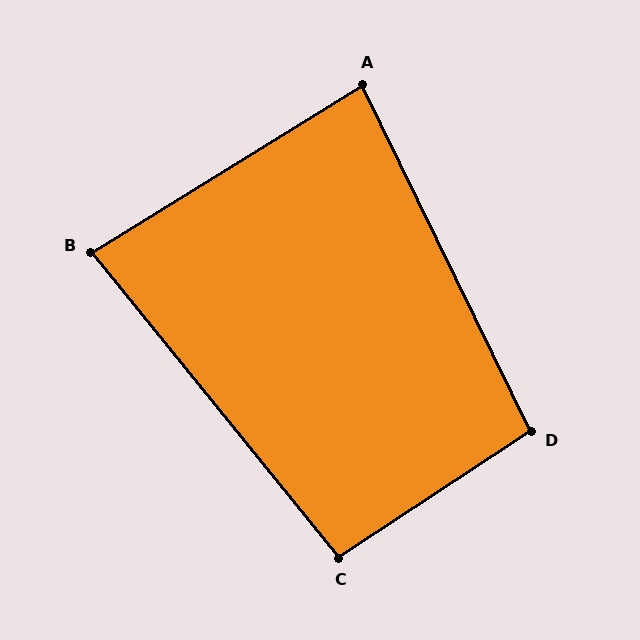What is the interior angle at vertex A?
Approximately 84 degrees (acute).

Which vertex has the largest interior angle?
D, at approximately 97 degrees.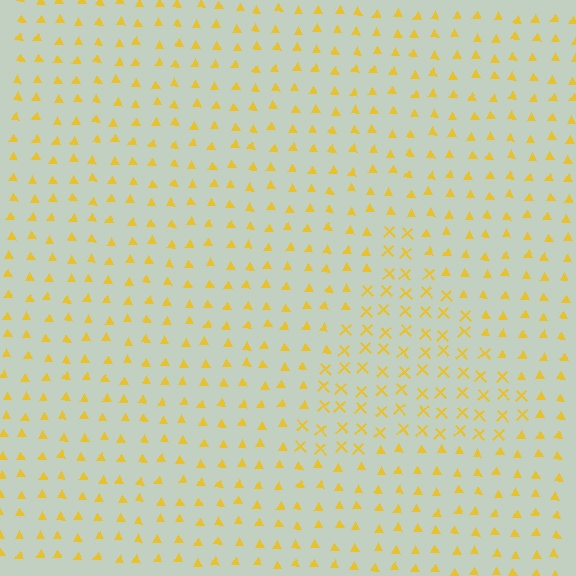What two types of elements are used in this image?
The image uses X marks inside the triangle region and triangles outside it.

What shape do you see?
I see a triangle.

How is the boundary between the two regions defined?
The boundary is defined by a change in element shape: X marks inside vs. triangles outside. All elements share the same color and spacing.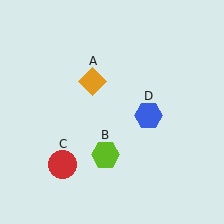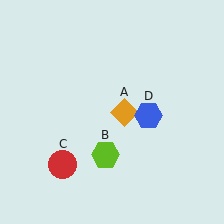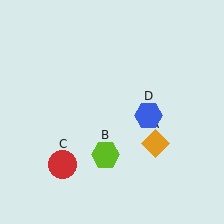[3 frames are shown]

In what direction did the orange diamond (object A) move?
The orange diamond (object A) moved down and to the right.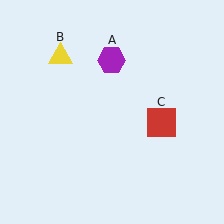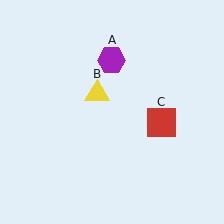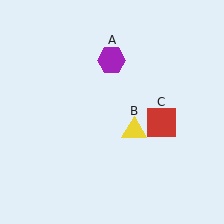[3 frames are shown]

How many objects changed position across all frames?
1 object changed position: yellow triangle (object B).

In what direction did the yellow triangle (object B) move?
The yellow triangle (object B) moved down and to the right.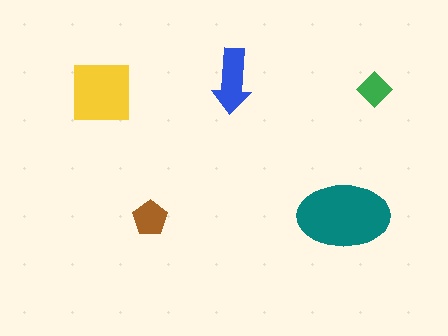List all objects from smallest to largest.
The green diamond, the brown pentagon, the blue arrow, the yellow square, the teal ellipse.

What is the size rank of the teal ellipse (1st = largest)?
1st.